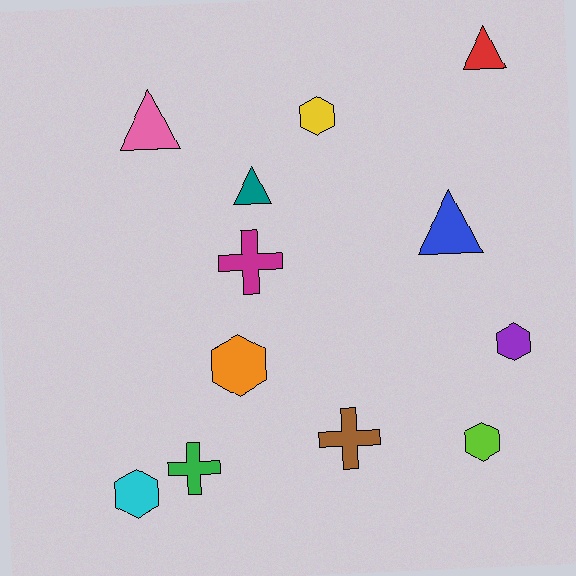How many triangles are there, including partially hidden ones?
There are 4 triangles.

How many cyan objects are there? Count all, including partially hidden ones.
There is 1 cyan object.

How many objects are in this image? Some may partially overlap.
There are 12 objects.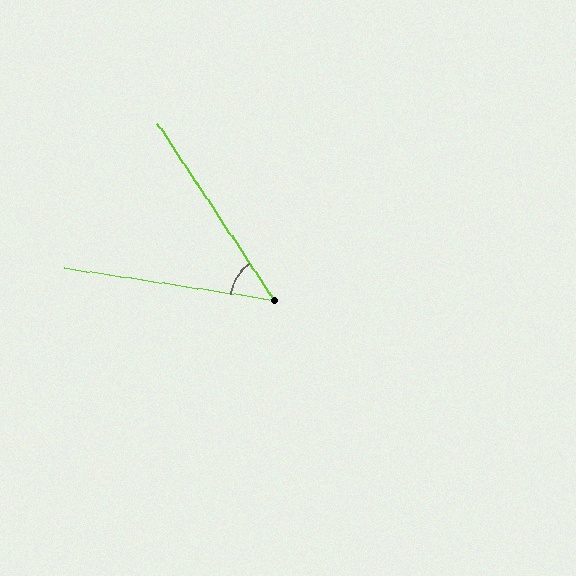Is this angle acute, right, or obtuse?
It is acute.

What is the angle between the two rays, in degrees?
Approximately 48 degrees.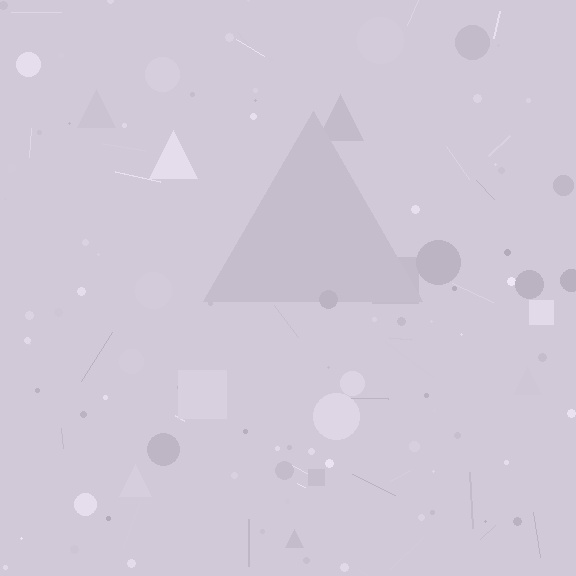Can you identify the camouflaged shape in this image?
The camouflaged shape is a triangle.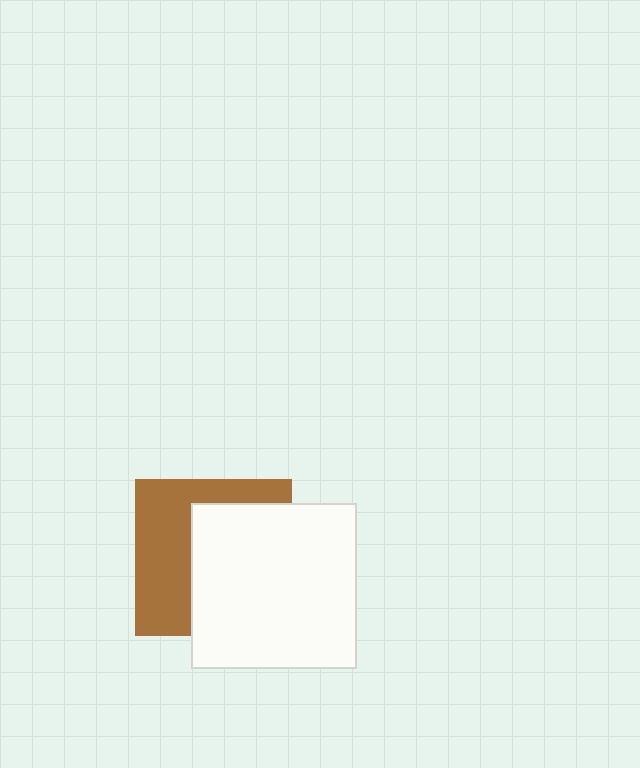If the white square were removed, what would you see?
You would see the complete brown square.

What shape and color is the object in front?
The object in front is a white square.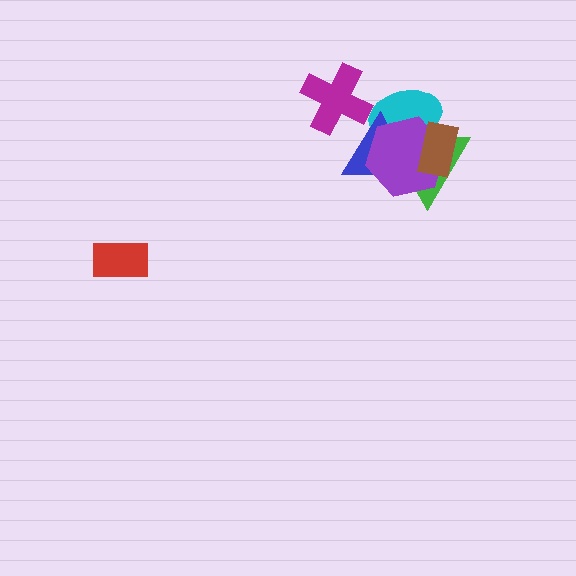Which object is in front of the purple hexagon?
The brown rectangle is in front of the purple hexagon.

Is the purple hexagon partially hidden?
Yes, it is partially covered by another shape.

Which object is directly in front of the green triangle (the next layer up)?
The purple hexagon is directly in front of the green triangle.